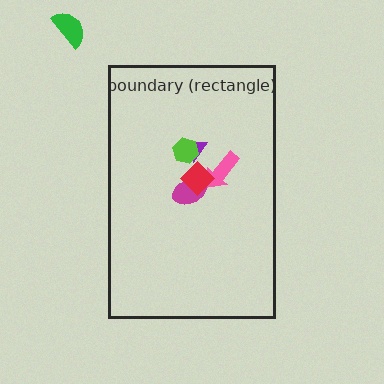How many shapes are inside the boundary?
5 inside, 1 outside.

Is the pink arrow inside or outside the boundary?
Inside.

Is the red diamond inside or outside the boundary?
Inside.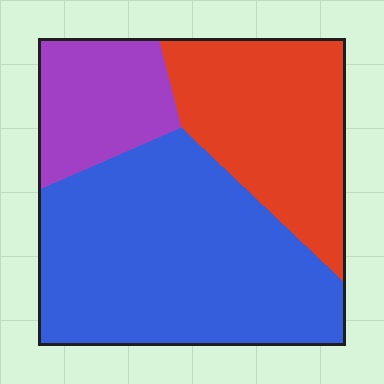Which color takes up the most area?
Blue, at roughly 55%.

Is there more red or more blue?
Blue.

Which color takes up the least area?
Purple, at roughly 15%.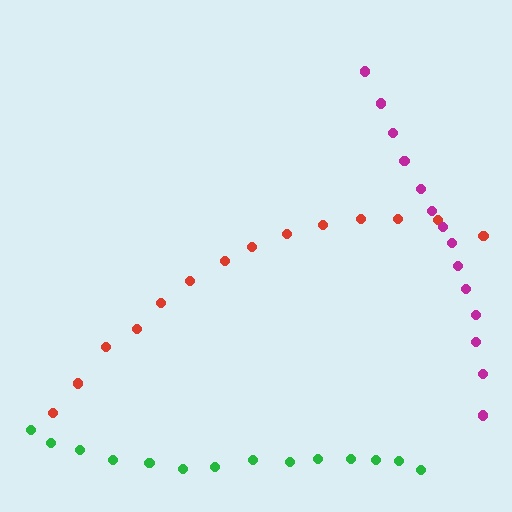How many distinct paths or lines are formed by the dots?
There are 3 distinct paths.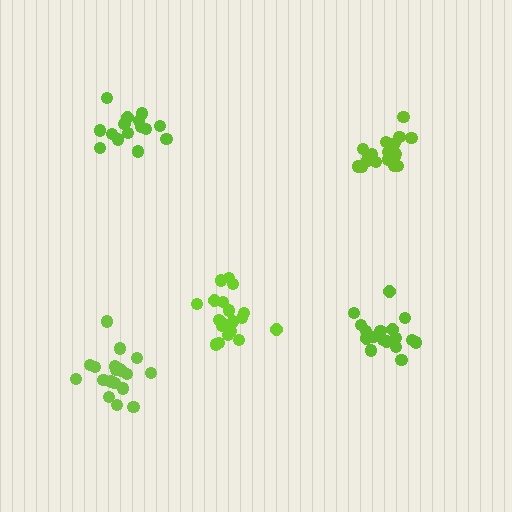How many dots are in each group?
Group 1: 18 dots, Group 2: 20 dots, Group 3: 15 dots, Group 4: 20 dots, Group 5: 19 dots (92 total).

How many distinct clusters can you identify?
There are 5 distinct clusters.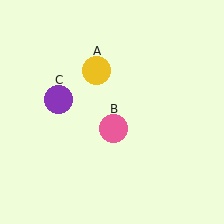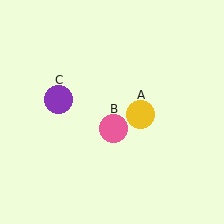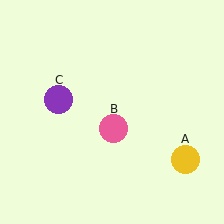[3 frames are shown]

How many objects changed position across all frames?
1 object changed position: yellow circle (object A).